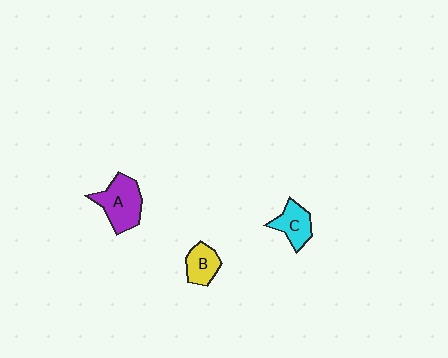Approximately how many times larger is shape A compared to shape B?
Approximately 1.6 times.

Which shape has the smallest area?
Shape B (yellow).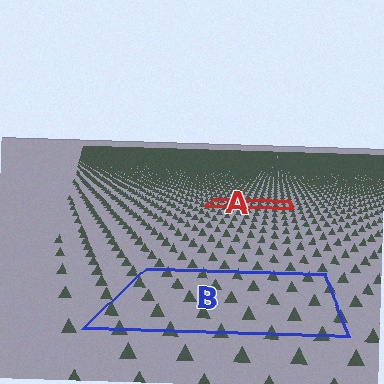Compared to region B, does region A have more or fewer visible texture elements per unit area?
Region A has more texture elements per unit area — they are packed more densely because it is farther away.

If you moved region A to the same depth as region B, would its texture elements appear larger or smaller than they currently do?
They would appear larger. At a closer depth, the same texture elements are projected at a bigger on-screen size.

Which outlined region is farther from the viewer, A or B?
Region A is farther from the viewer — the texture elements inside it appear smaller and more densely packed.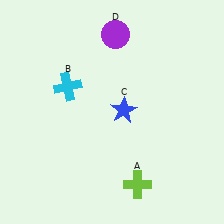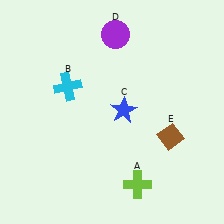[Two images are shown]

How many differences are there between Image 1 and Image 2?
There is 1 difference between the two images.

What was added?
A brown diamond (E) was added in Image 2.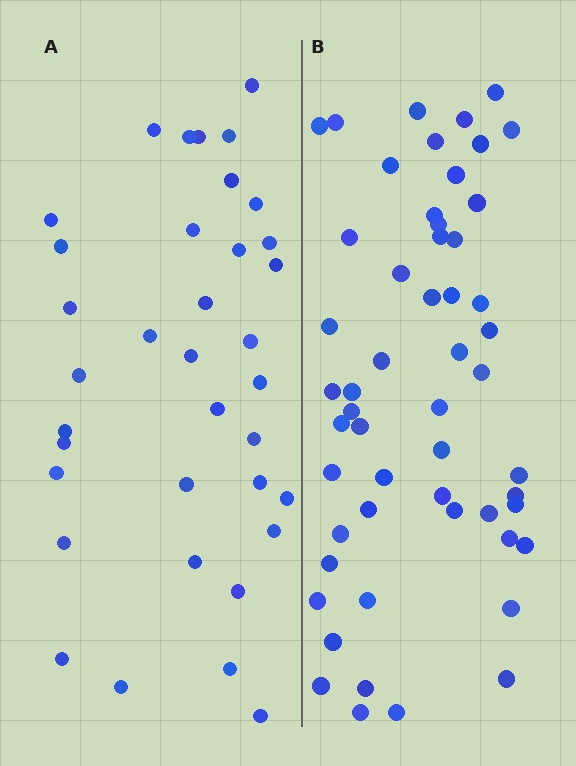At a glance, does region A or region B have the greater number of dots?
Region B (the right region) has more dots.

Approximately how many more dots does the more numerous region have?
Region B has approximately 20 more dots than region A.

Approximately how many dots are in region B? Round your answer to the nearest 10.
About 50 dots. (The exact count is 54, which rounds to 50.)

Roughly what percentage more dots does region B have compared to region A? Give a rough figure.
About 50% more.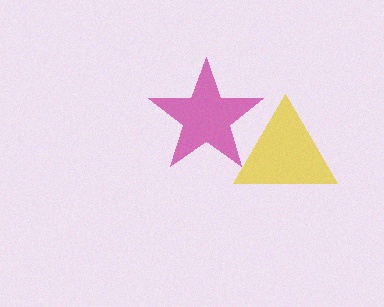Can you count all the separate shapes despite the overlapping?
Yes, there are 2 separate shapes.